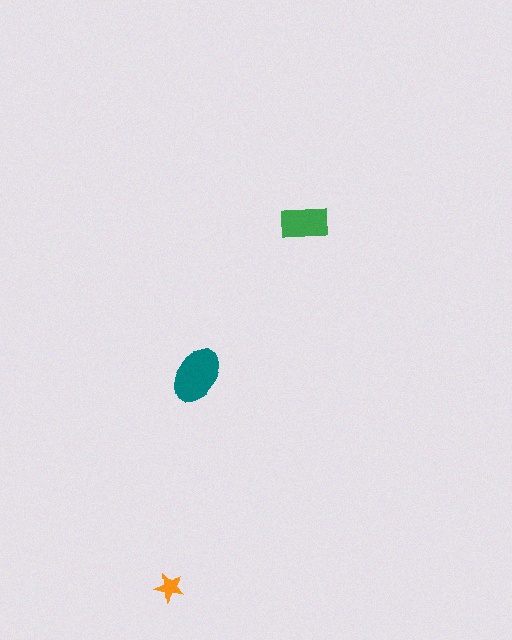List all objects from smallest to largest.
The orange star, the green rectangle, the teal ellipse.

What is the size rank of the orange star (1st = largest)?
3rd.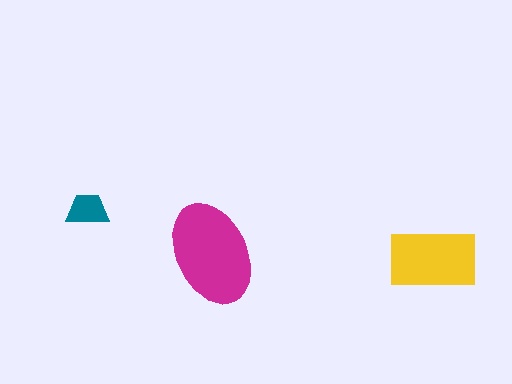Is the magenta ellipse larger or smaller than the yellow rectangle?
Larger.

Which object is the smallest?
The teal trapezoid.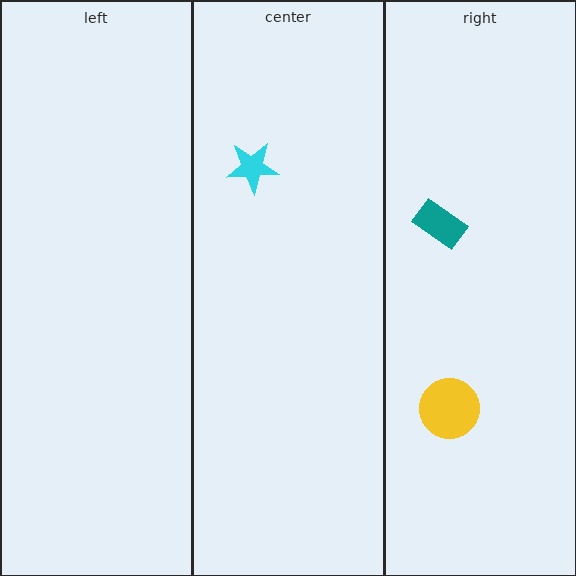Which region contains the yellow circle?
The right region.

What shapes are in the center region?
The cyan star.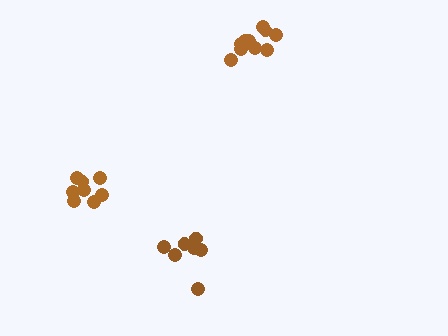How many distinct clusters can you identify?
There are 3 distinct clusters.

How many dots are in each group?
Group 1: 7 dots, Group 2: 10 dots, Group 3: 8 dots (25 total).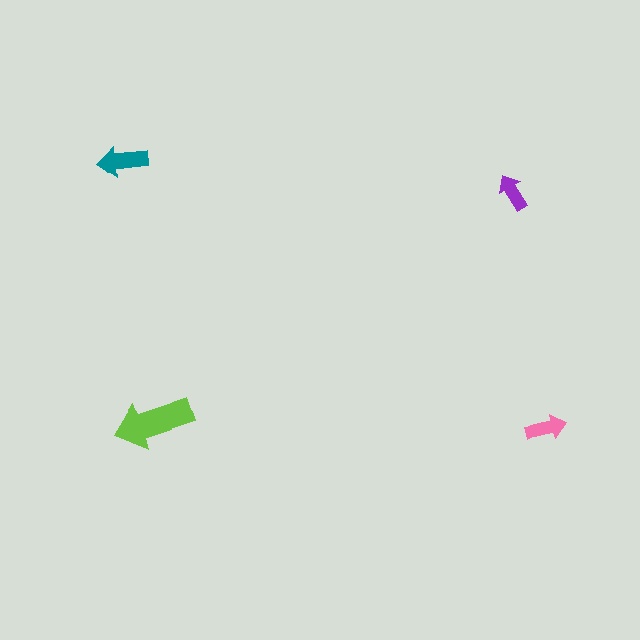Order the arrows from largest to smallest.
the lime one, the teal one, the pink one, the purple one.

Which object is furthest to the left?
The teal arrow is leftmost.